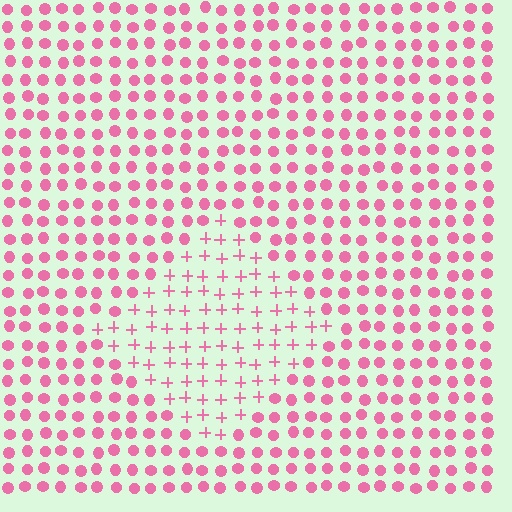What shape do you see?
I see a diamond.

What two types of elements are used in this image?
The image uses plus signs inside the diamond region and circles outside it.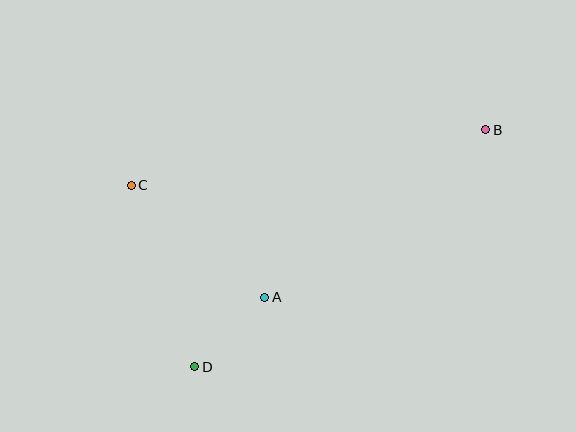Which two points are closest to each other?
Points A and D are closest to each other.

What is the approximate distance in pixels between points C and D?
The distance between C and D is approximately 192 pixels.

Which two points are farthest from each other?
Points B and D are farthest from each other.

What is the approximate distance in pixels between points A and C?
The distance between A and C is approximately 175 pixels.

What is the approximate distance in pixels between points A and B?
The distance between A and B is approximately 277 pixels.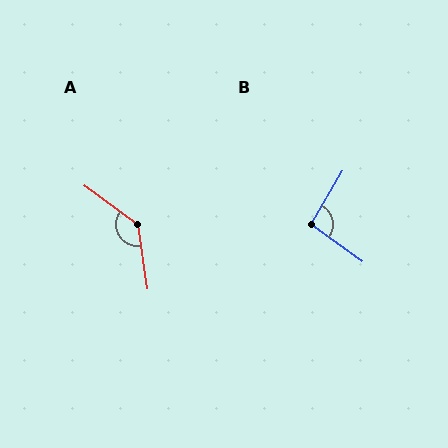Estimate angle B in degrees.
Approximately 96 degrees.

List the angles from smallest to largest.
B (96°), A (135°).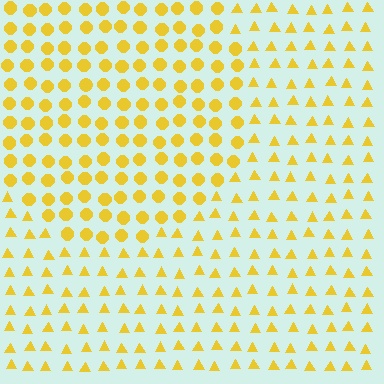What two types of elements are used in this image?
The image uses circles inside the circle region and triangles outside it.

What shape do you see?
I see a circle.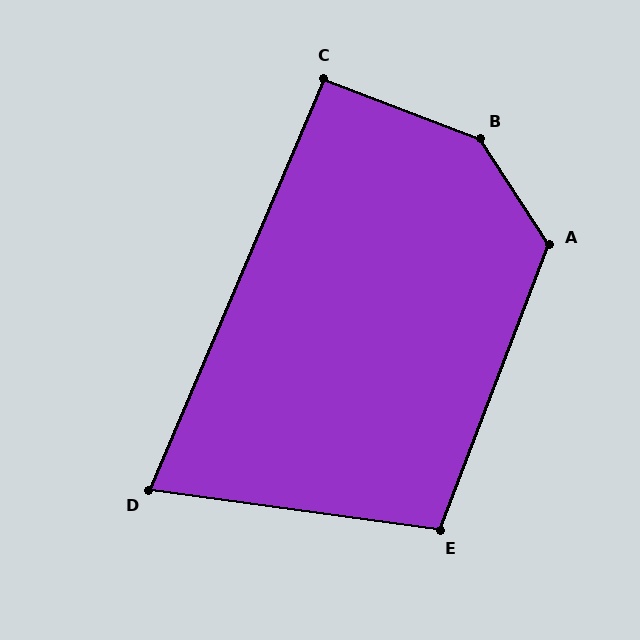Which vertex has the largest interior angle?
B, at approximately 144 degrees.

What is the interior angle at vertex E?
Approximately 103 degrees (obtuse).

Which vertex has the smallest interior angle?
D, at approximately 75 degrees.